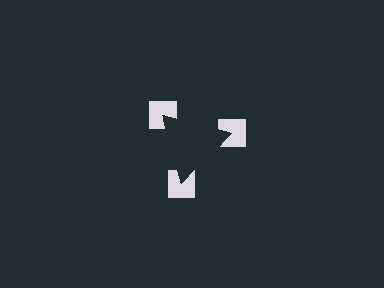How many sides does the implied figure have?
3 sides.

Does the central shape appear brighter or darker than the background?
It typically appears slightly darker than the background, even though no actual brightness change is drawn.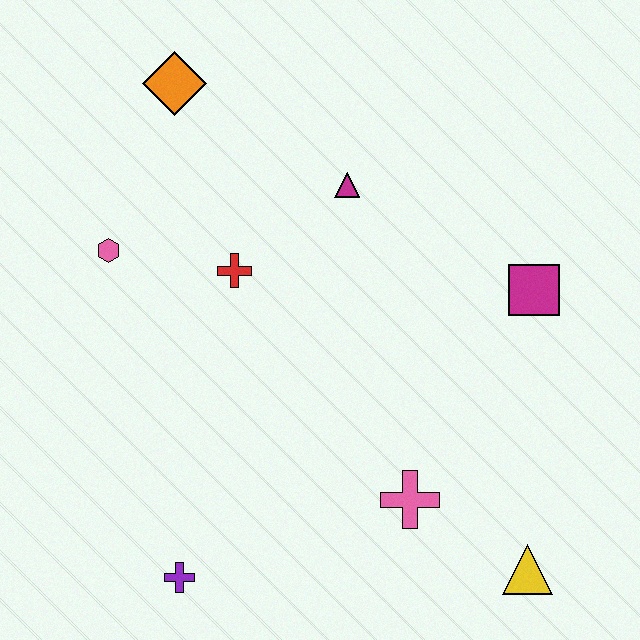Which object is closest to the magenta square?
The magenta triangle is closest to the magenta square.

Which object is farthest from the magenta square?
The purple cross is farthest from the magenta square.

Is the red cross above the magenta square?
Yes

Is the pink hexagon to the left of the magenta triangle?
Yes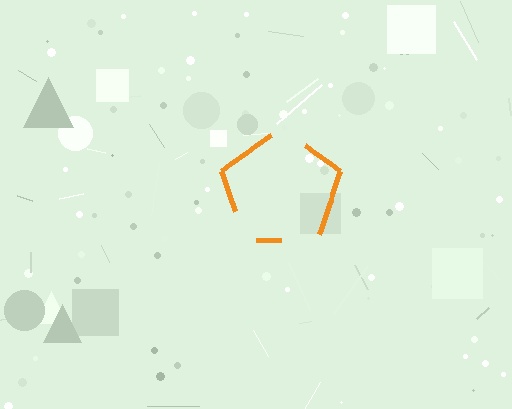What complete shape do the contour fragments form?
The contour fragments form a pentagon.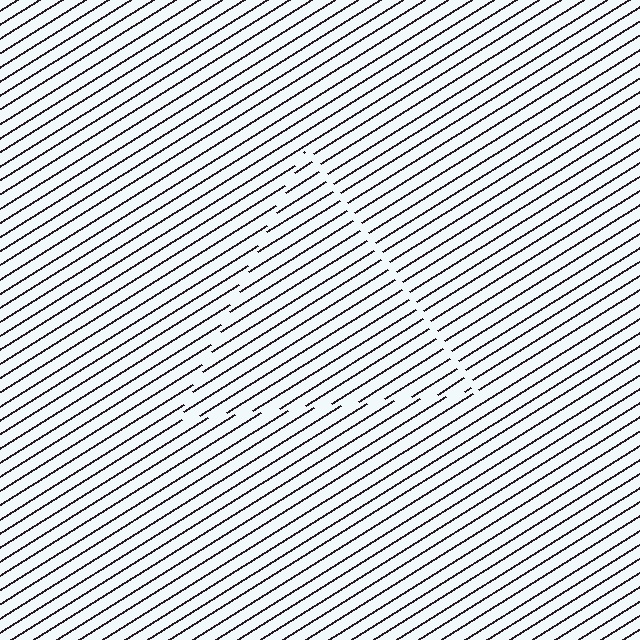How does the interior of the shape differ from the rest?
The interior of the shape contains the same grating, shifted by half a period — the contour is defined by the phase discontinuity where line-ends from the inner and outer gratings abut.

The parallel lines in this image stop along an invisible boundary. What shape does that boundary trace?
An illusory triangle. The interior of the shape contains the same grating, shifted by half a period — the contour is defined by the phase discontinuity where line-ends from the inner and outer gratings abut.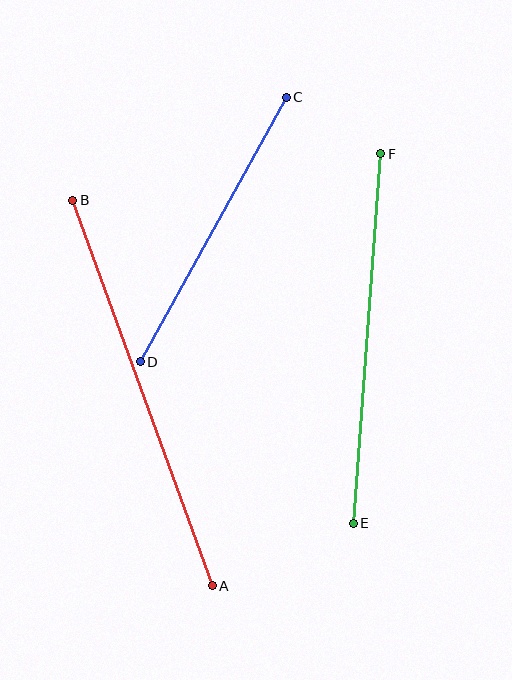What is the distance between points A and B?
The distance is approximately 410 pixels.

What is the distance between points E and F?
The distance is approximately 370 pixels.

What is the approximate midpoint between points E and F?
The midpoint is at approximately (367, 339) pixels.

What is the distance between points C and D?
The distance is approximately 302 pixels.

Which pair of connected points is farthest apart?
Points A and B are farthest apart.